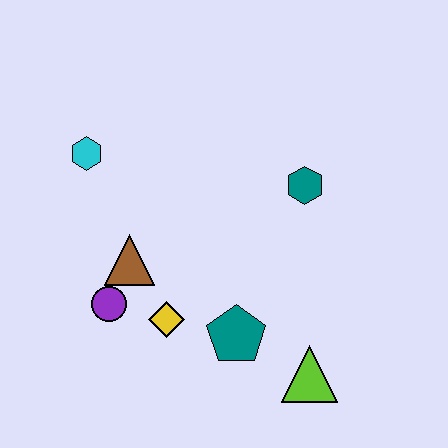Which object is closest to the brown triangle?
The purple circle is closest to the brown triangle.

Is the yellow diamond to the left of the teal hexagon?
Yes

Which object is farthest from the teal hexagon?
The purple circle is farthest from the teal hexagon.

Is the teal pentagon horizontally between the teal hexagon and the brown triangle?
Yes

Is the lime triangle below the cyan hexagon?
Yes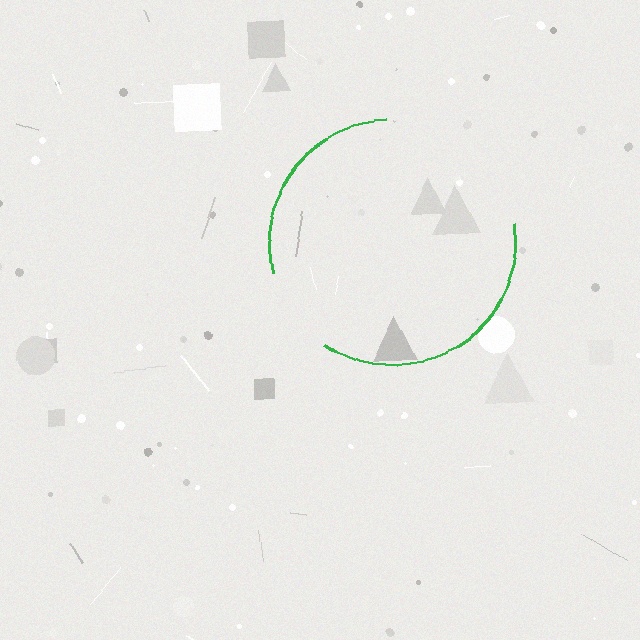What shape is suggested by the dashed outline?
The dashed outline suggests a circle.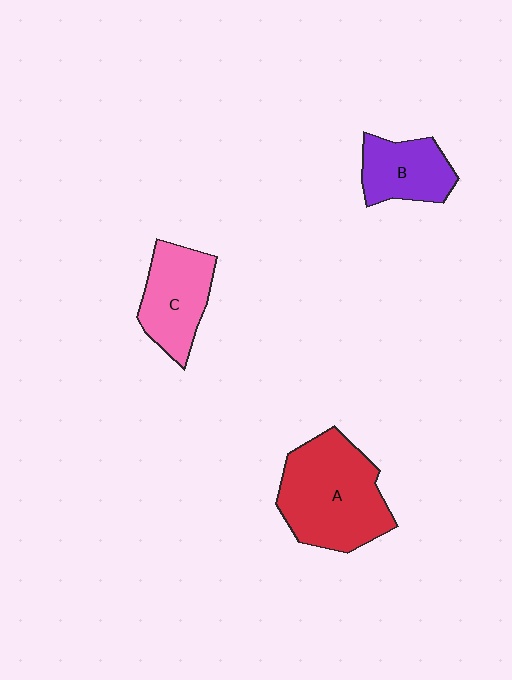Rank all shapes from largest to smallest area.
From largest to smallest: A (red), C (pink), B (purple).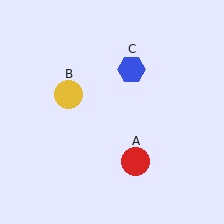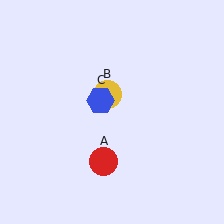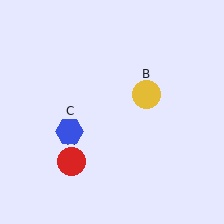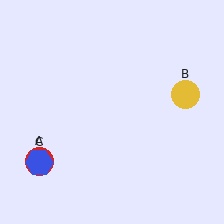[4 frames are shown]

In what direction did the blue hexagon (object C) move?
The blue hexagon (object C) moved down and to the left.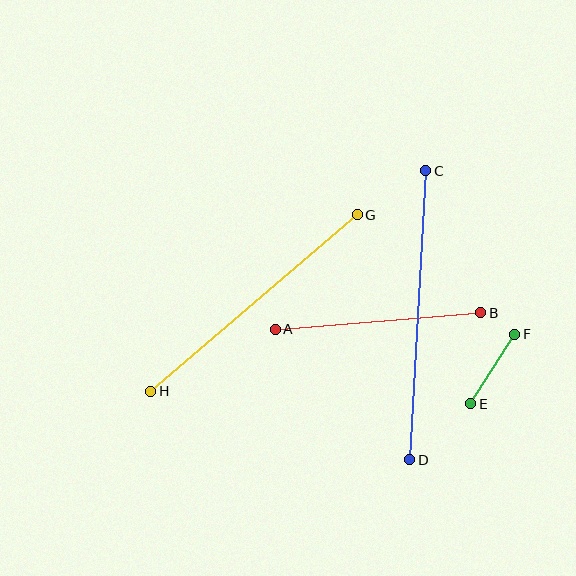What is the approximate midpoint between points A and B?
The midpoint is at approximately (378, 321) pixels.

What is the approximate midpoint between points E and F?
The midpoint is at approximately (493, 369) pixels.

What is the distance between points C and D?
The distance is approximately 289 pixels.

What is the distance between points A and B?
The distance is approximately 206 pixels.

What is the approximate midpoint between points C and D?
The midpoint is at approximately (418, 315) pixels.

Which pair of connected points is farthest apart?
Points C and D are farthest apart.